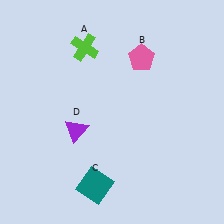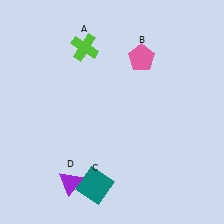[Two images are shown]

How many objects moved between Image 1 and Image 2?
1 object moved between the two images.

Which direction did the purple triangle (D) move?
The purple triangle (D) moved down.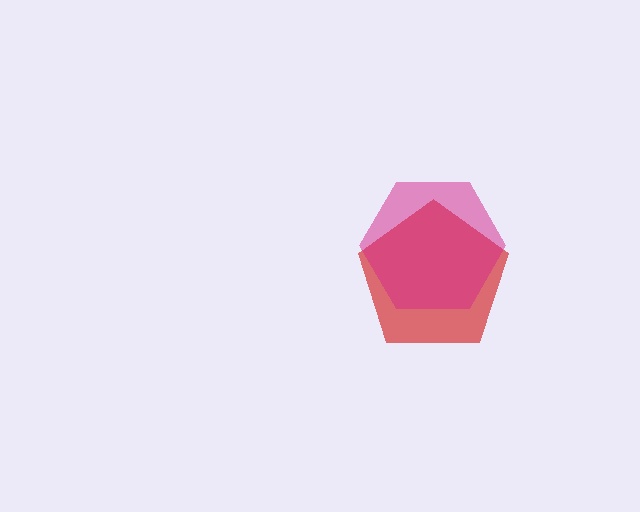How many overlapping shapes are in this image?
There are 2 overlapping shapes in the image.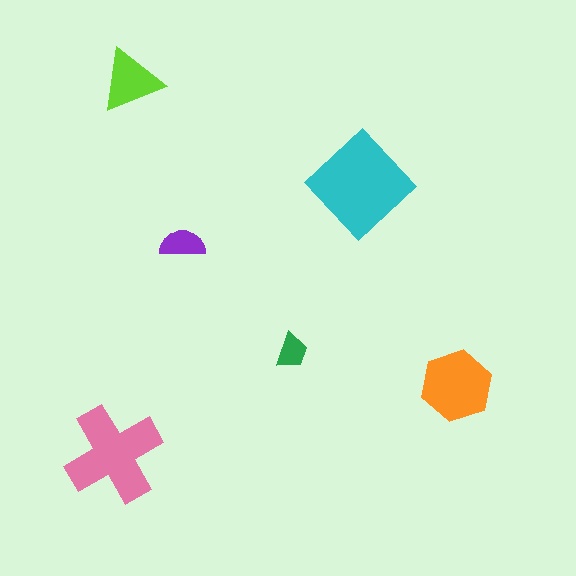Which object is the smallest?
The green trapezoid.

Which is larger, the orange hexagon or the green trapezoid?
The orange hexagon.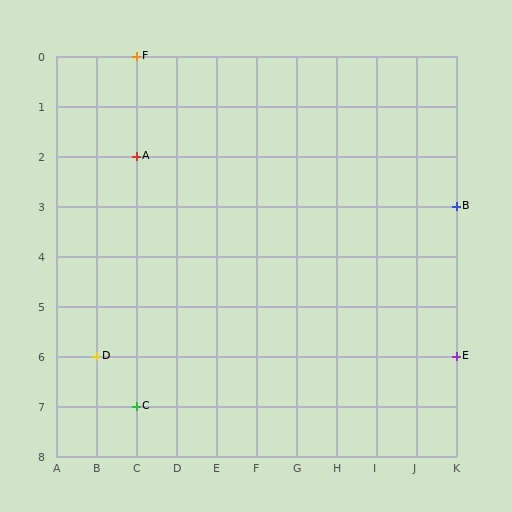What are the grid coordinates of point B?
Point B is at grid coordinates (K, 3).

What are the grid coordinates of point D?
Point D is at grid coordinates (B, 6).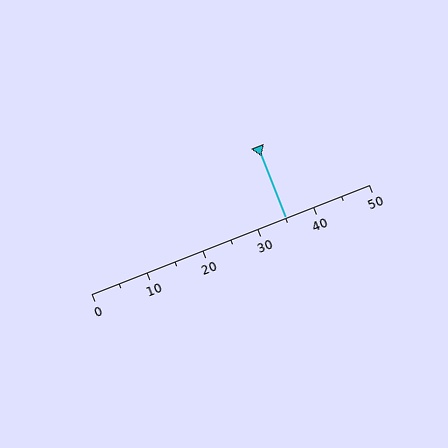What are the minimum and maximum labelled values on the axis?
The axis runs from 0 to 50.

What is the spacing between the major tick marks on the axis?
The major ticks are spaced 10 apart.